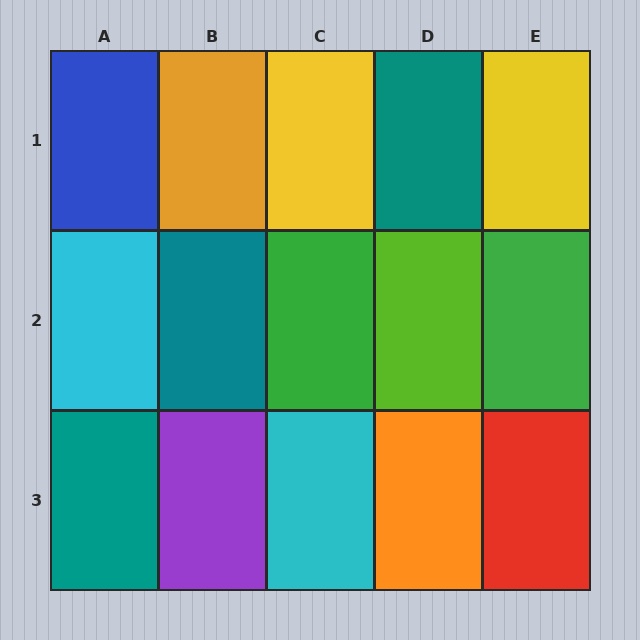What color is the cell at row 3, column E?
Red.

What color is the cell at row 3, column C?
Cyan.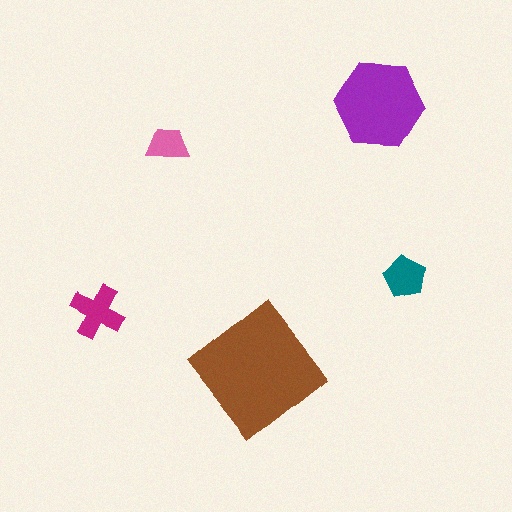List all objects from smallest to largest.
The pink trapezoid, the teal pentagon, the magenta cross, the purple hexagon, the brown diamond.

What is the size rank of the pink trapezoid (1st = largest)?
5th.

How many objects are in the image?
There are 5 objects in the image.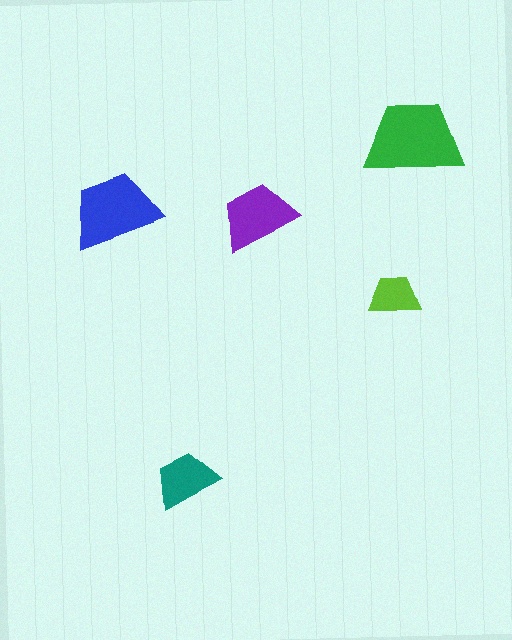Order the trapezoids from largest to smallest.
the green one, the blue one, the purple one, the teal one, the lime one.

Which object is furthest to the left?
The blue trapezoid is leftmost.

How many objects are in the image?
There are 5 objects in the image.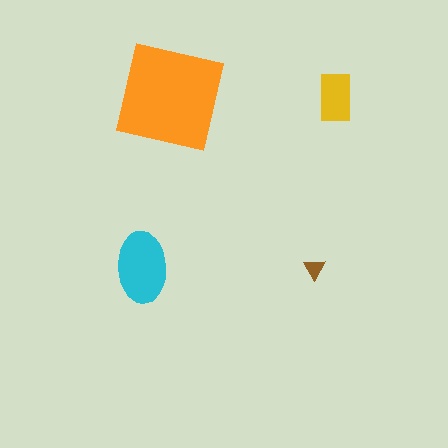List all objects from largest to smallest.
The orange square, the cyan ellipse, the yellow rectangle, the brown triangle.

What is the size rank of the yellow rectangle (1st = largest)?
3rd.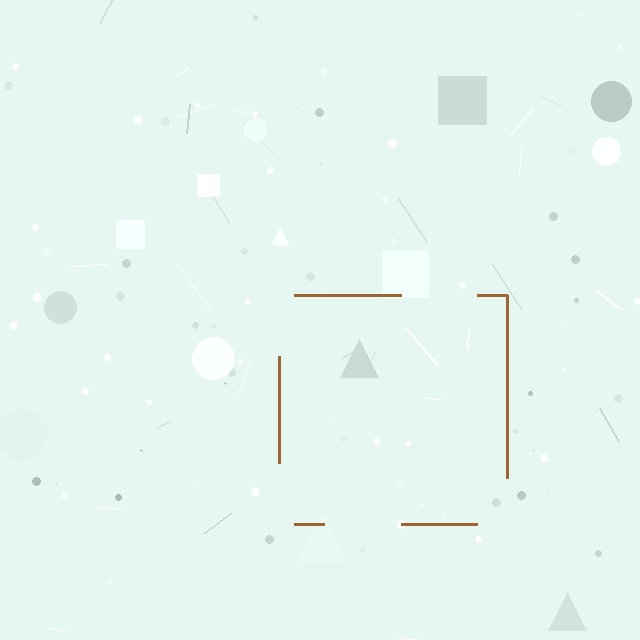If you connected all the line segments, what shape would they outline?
They would outline a square.